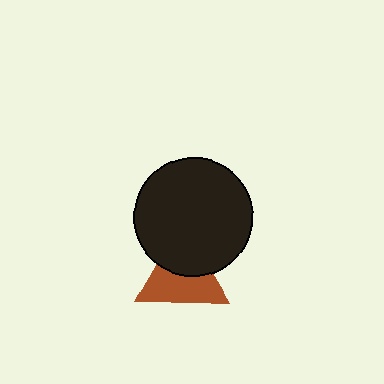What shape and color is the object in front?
The object in front is a black circle.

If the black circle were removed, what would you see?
You would see the complete brown triangle.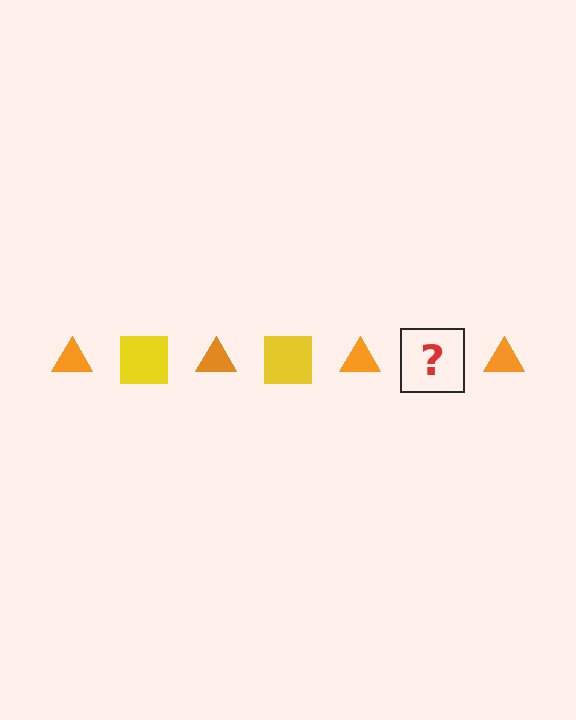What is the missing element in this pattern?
The missing element is a yellow square.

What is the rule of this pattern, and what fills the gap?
The rule is that the pattern alternates between orange triangle and yellow square. The gap should be filled with a yellow square.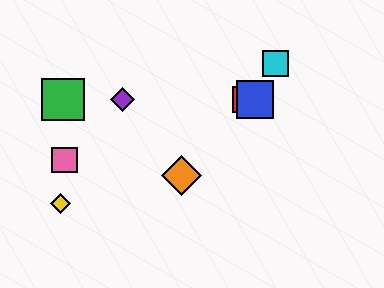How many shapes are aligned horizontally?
4 shapes (the red square, the blue square, the green square, the purple diamond) are aligned horizontally.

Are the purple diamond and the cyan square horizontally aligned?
No, the purple diamond is at y≈100 and the cyan square is at y≈63.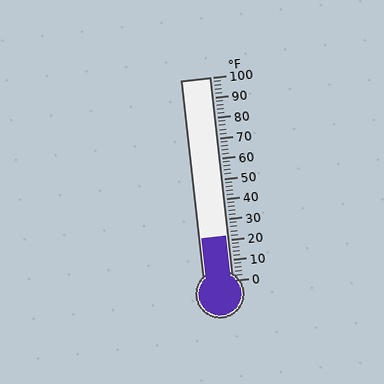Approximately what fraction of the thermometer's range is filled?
The thermometer is filled to approximately 20% of its range.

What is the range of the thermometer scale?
The thermometer scale ranges from 0°F to 100°F.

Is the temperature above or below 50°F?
The temperature is below 50°F.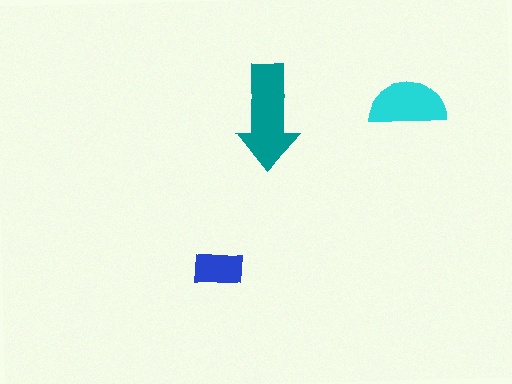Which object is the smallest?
The blue rectangle.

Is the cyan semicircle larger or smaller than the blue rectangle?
Larger.